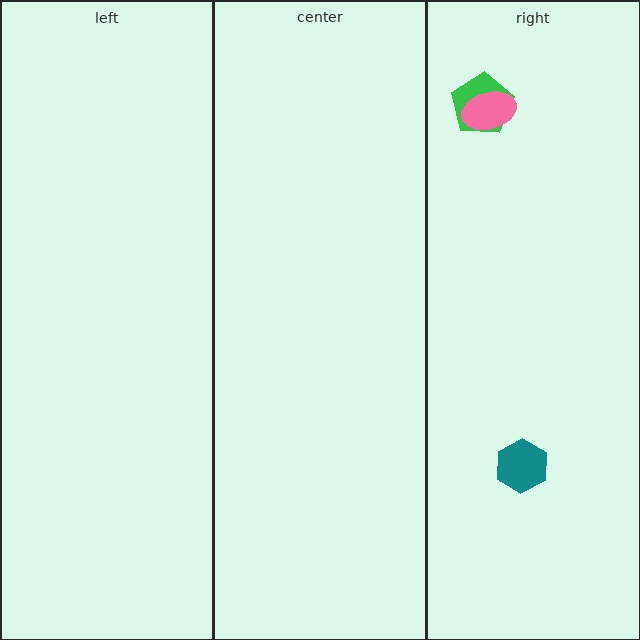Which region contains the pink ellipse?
The right region.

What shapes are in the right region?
The teal hexagon, the green pentagon, the pink ellipse.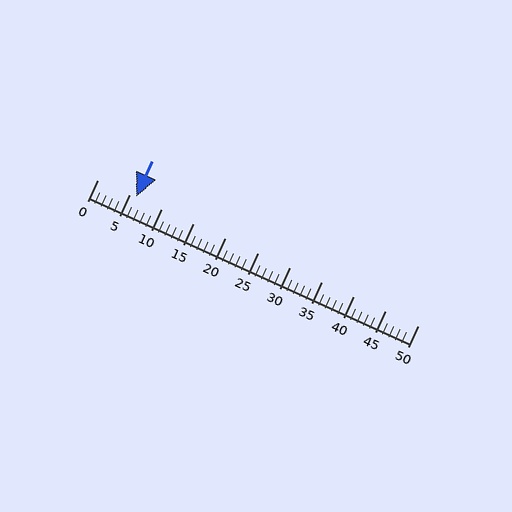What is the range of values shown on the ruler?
The ruler shows values from 0 to 50.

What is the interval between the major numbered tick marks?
The major tick marks are spaced 5 units apart.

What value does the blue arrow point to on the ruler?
The blue arrow points to approximately 6.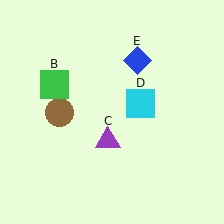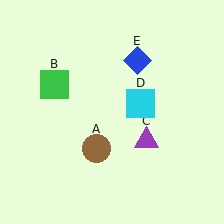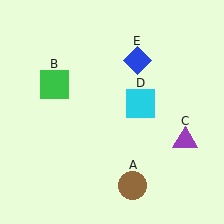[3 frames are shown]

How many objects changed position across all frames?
2 objects changed position: brown circle (object A), purple triangle (object C).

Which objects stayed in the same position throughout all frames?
Green square (object B) and cyan square (object D) and blue diamond (object E) remained stationary.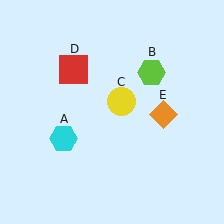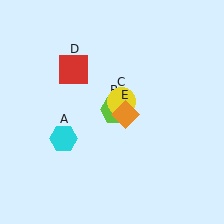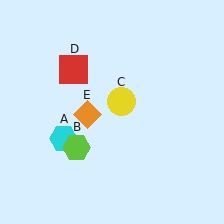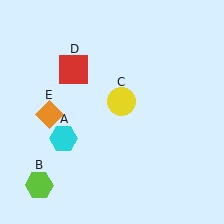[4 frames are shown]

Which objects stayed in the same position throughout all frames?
Cyan hexagon (object A) and yellow circle (object C) and red square (object D) remained stationary.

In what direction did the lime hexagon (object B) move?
The lime hexagon (object B) moved down and to the left.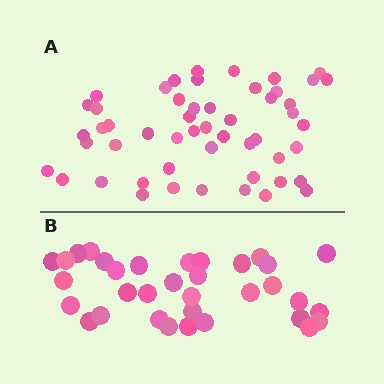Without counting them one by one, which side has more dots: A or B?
Region A (the top region) has more dots.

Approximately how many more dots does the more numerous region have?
Region A has approximately 20 more dots than region B.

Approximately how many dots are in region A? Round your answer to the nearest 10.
About 50 dots. (The exact count is 52, which rounds to 50.)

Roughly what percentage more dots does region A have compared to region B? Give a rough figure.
About 55% more.